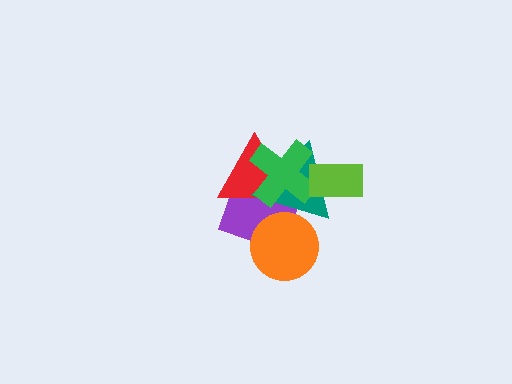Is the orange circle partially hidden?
No, no other shape covers it.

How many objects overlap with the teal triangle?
5 objects overlap with the teal triangle.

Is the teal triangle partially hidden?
Yes, it is partially covered by another shape.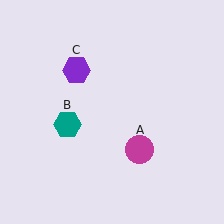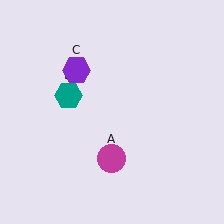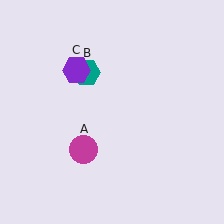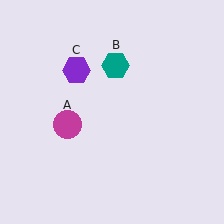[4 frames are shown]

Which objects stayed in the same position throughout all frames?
Purple hexagon (object C) remained stationary.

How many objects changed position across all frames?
2 objects changed position: magenta circle (object A), teal hexagon (object B).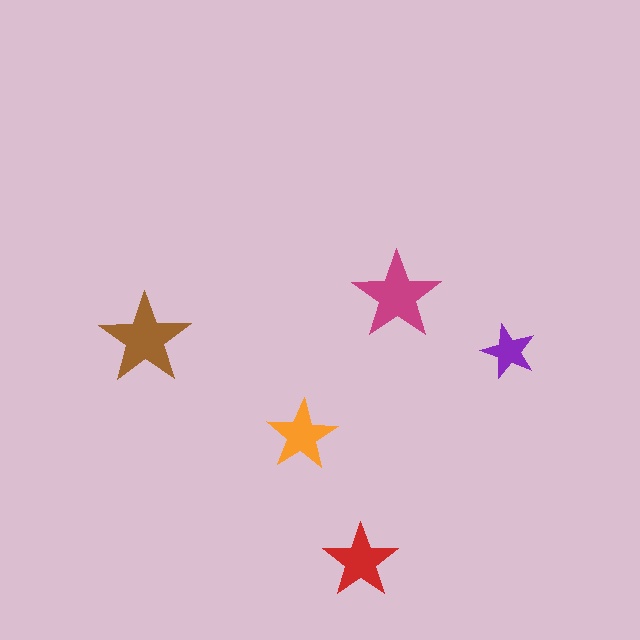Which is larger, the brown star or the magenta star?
The brown one.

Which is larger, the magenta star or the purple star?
The magenta one.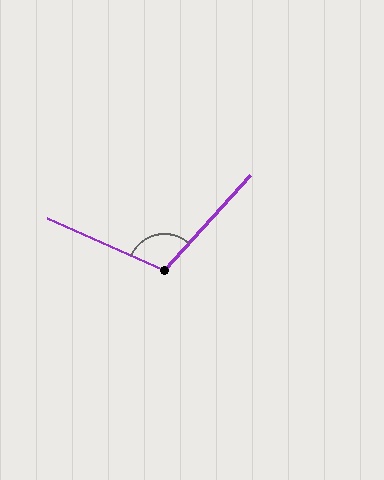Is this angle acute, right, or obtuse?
It is obtuse.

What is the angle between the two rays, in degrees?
Approximately 108 degrees.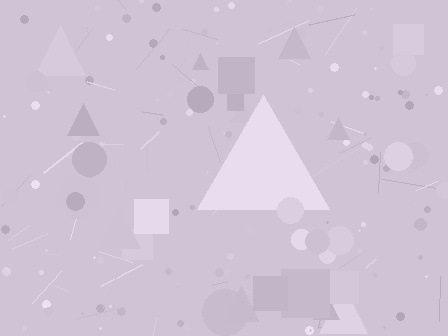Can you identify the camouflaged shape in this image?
The camouflaged shape is a triangle.